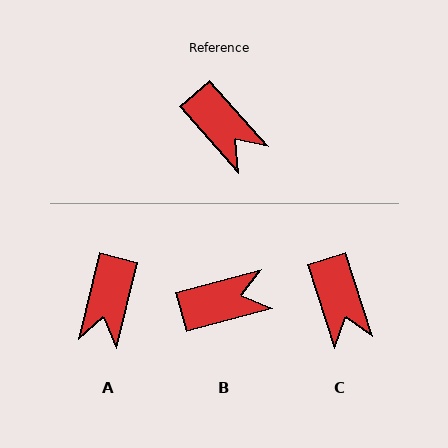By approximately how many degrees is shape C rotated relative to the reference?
Approximately 24 degrees clockwise.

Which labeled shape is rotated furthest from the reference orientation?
B, about 63 degrees away.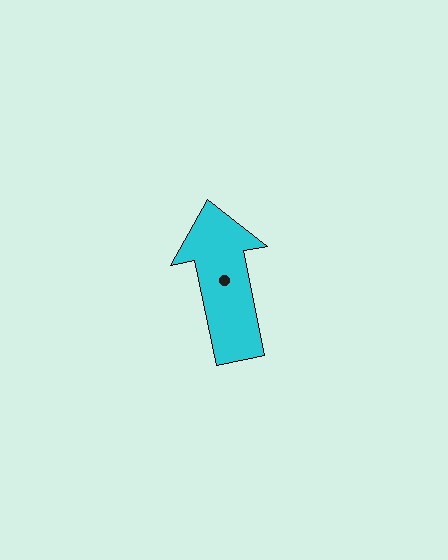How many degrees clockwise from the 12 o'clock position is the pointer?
Approximately 349 degrees.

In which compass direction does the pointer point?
North.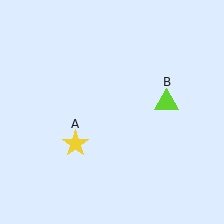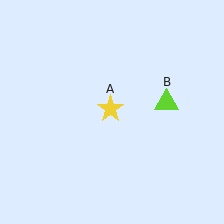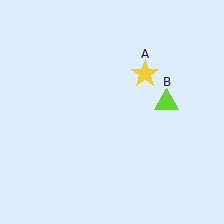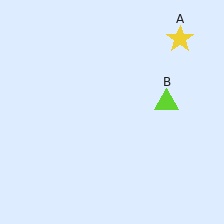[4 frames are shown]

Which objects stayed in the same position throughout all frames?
Lime triangle (object B) remained stationary.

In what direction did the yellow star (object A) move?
The yellow star (object A) moved up and to the right.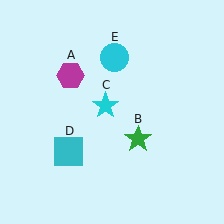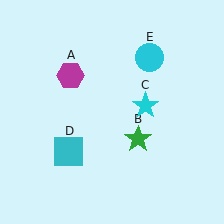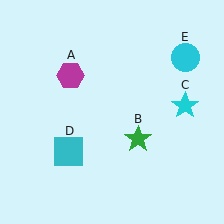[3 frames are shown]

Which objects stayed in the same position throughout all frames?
Magenta hexagon (object A) and green star (object B) and cyan square (object D) remained stationary.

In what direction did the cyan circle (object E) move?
The cyan circle (object E) moved right.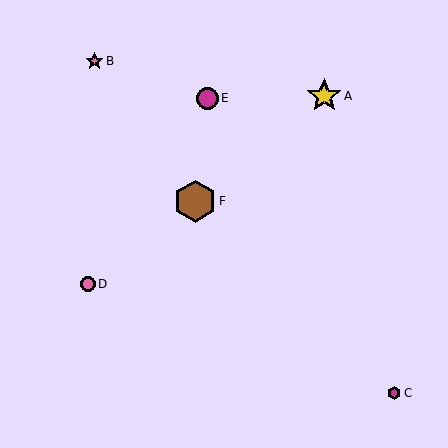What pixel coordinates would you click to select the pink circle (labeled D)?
Click at (88, 284) to select the pink circle D.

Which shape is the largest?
The brown hexagon (labeled F) is the largest.